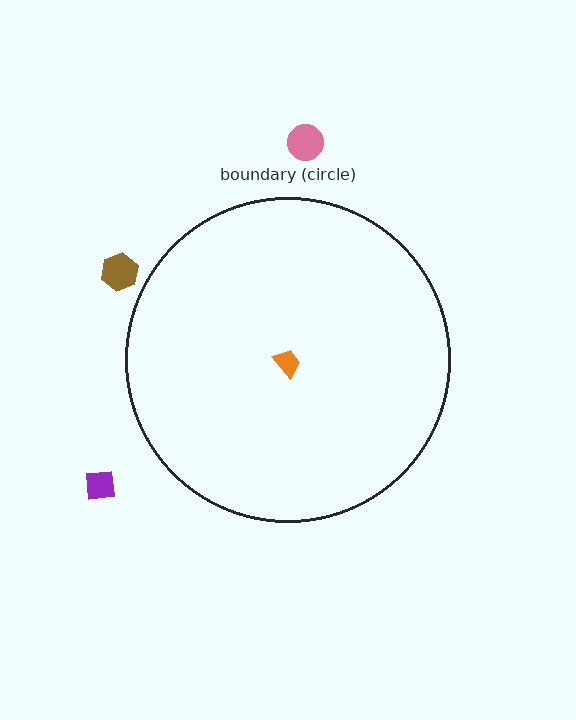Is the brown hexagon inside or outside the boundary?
Outside.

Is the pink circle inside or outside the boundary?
Outside.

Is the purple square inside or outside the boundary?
Outside.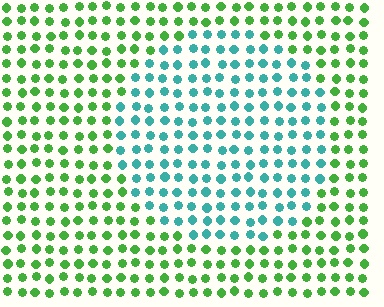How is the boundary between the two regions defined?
The boundary is defined purely by a slight shift in hue (about 59 degrees). Spacing, size, and orientation are identical on both sides.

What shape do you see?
I see a circle.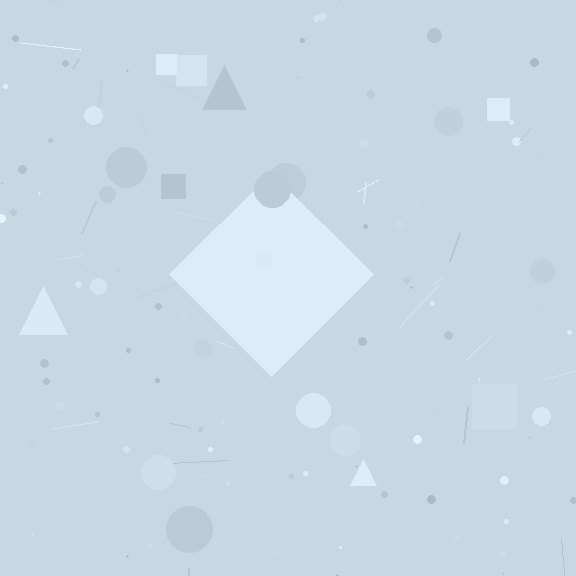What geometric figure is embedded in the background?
A diamond is embedded in the background.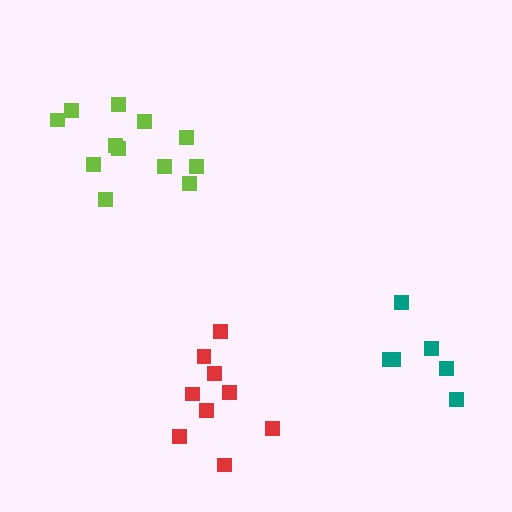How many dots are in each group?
Group 1: 6 dots, Group 2: 12 dots, Group 3: 9 dots (27 total).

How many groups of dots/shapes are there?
There are 3 groups.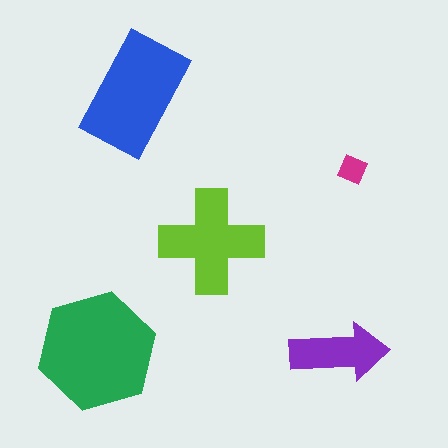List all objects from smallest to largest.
The magenta diamond, the purple arrow, the lime cross, the blue rectangle, the green hexagon.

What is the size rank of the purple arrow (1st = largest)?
4th.